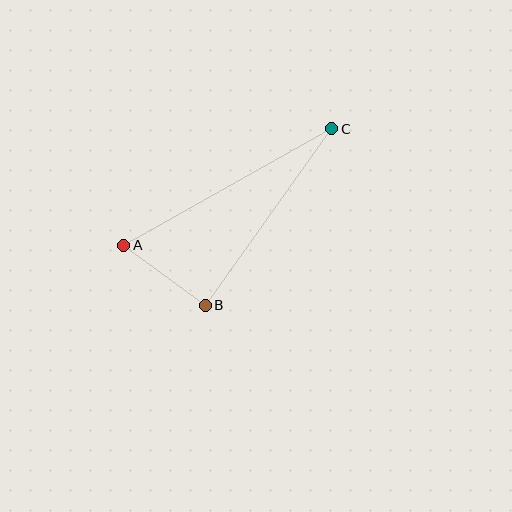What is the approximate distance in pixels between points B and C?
The distance between B and C is approximately 217 pixels.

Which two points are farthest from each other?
Points A and C are farthest from each other.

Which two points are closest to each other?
Points A and B are closest to each other.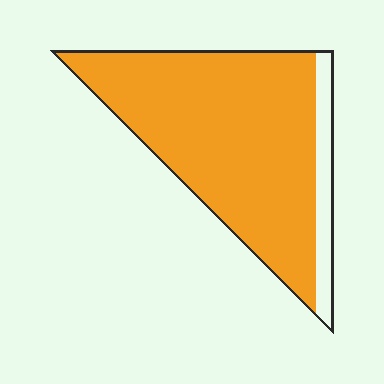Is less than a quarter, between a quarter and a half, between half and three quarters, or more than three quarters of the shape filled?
More than three quarters.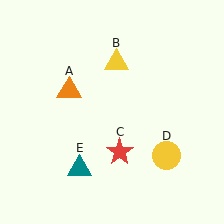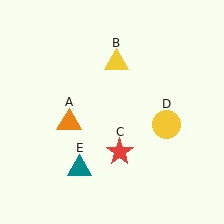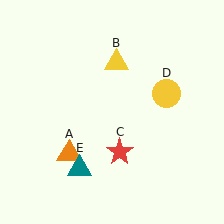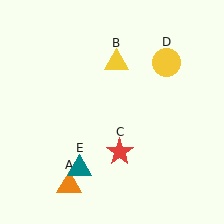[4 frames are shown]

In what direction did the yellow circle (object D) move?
The yellow circle (object D) moved up.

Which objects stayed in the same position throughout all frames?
Yellow triangle (object B) and red star (object C) and teal triangle (object E) remained stationary.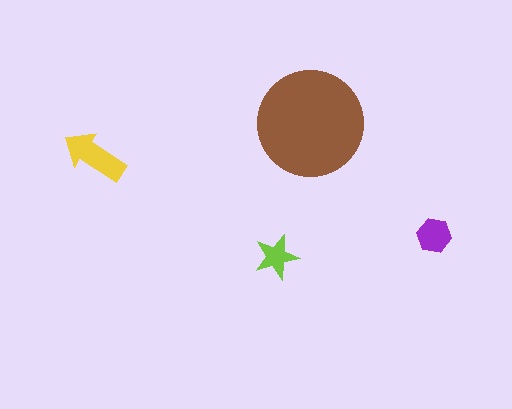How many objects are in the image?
There are 4 objects in the image.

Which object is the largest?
The brown circle.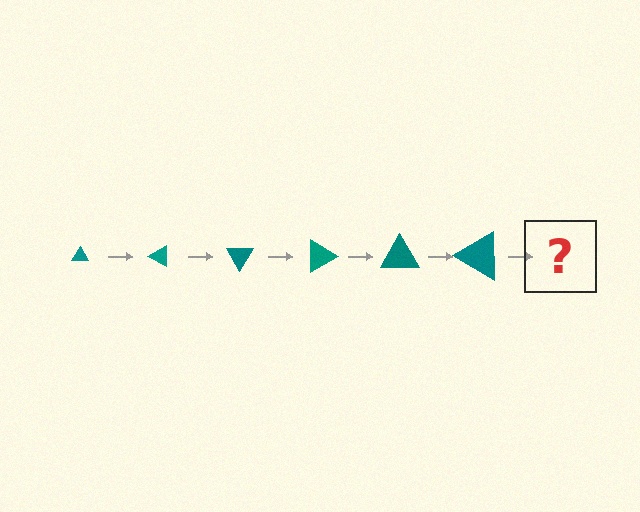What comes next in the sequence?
The next element should be a triangle, larger than the previous one and rotated 180 degrees from the start.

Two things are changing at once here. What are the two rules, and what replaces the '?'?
The two rules are that the triangle grows larger each step and it rotates 30 degrees each step. The '?' should be a triangle, larger than the previous one and rotated 180 degrees from the start.